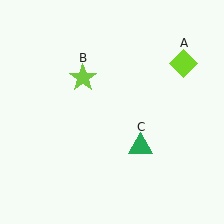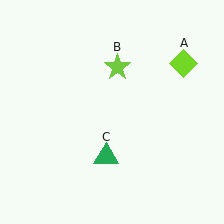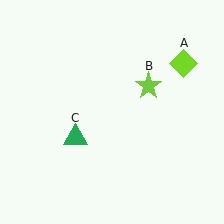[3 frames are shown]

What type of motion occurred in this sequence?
The lime star (object B), green triangle (object C) rotated clockwise around the center of the scene.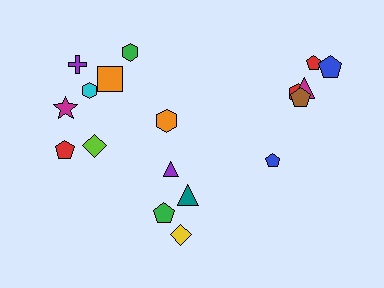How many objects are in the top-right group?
There are 6 objects.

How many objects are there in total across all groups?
There are 18 objects.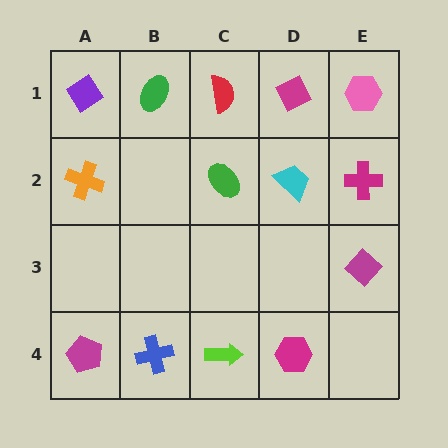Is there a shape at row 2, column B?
No, that cell is empty.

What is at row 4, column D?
A magenta hexagon.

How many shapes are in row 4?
4 shapes.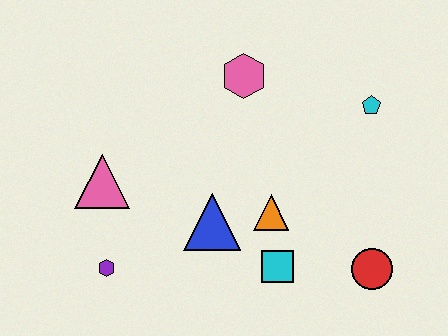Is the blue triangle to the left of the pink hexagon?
Yes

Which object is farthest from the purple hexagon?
The cyan pentagon is farthest from the purple hexagon.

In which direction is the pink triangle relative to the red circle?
The pink triangle is to the left of the red circle.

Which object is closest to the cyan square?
The orange triangle is closest to the cyan square.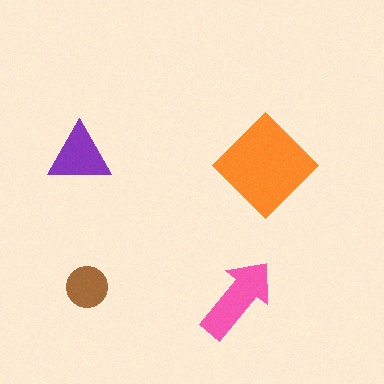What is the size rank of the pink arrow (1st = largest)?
2nd.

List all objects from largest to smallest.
The orange diamond, the pink arrow, the purple triangle, the brown circle.